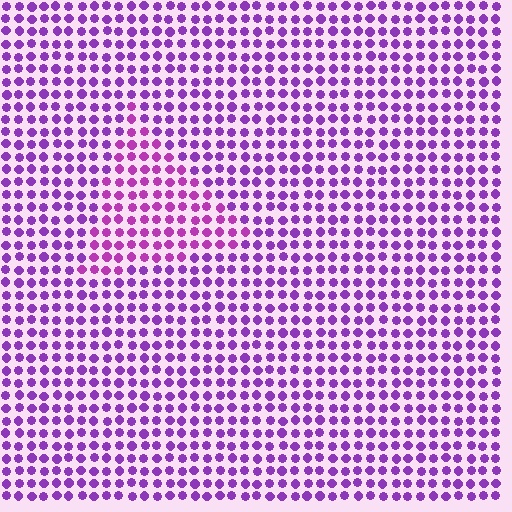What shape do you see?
I see a triangle.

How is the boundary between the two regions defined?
The boundary is defined purely by a slight shift in hue (about 23 degrees). Spacing, size, and orientation are identical on both sides.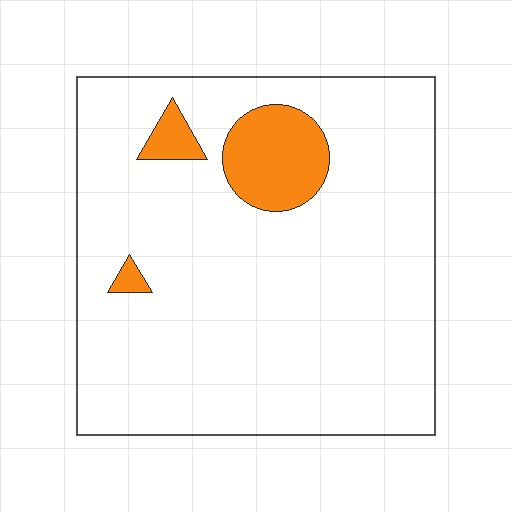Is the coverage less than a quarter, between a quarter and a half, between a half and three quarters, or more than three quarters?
Less than a quarter.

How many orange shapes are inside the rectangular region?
3.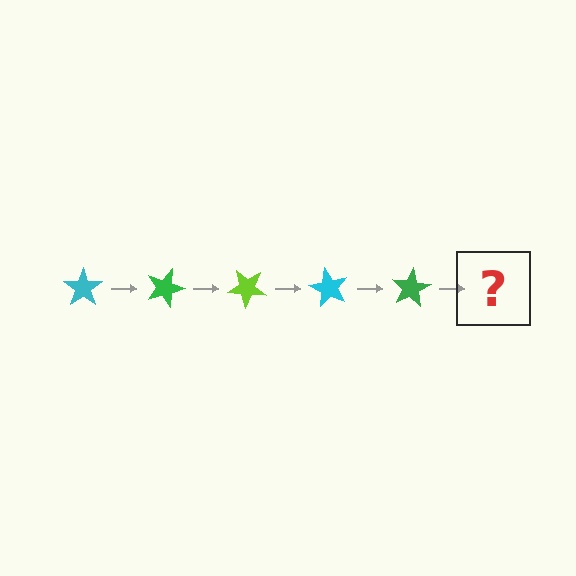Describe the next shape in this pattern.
It should be a lime star, rotated 100 degrees from the start.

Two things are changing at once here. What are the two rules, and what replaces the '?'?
The two rules are that it rotates 20 degrees each step and the color cycles through cyan, green, and lime. The '?' should be a lime star, rotated 100 degrees from the start.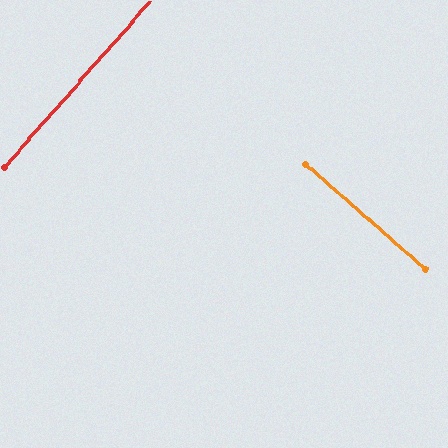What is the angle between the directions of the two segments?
Approximately 90 degrees.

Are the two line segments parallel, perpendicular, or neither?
Perpendicular — they meet at approximately 90°.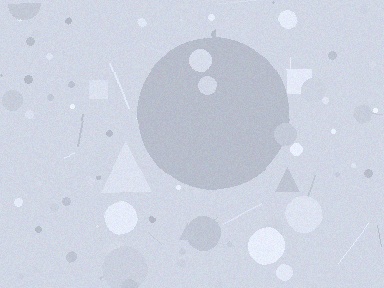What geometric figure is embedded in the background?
A circle is embedded in the background.